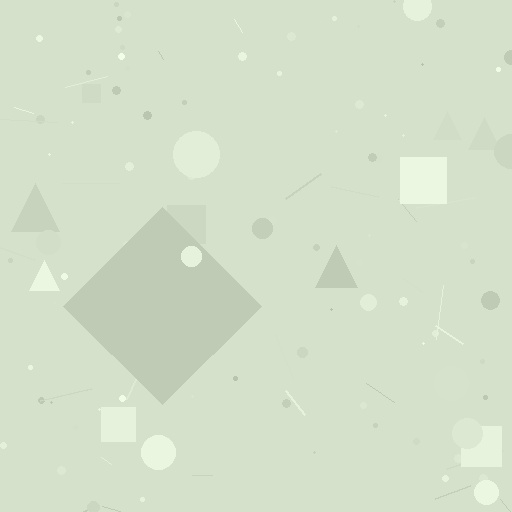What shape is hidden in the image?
A diamond is hidden in the image.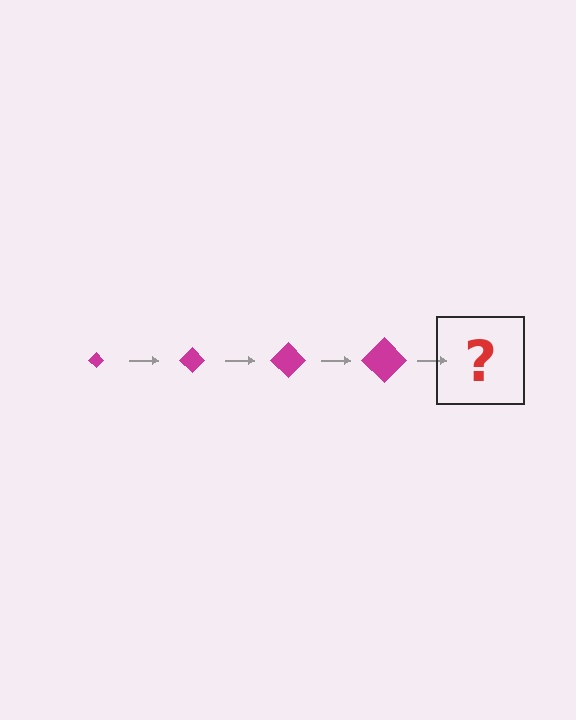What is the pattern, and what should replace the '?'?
The pattern is that the diamond gets progressively larger each step. The '?' should be a magenta diamond, larger than the previous one.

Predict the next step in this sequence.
The next step is a magenta diamond, larger than the previous one.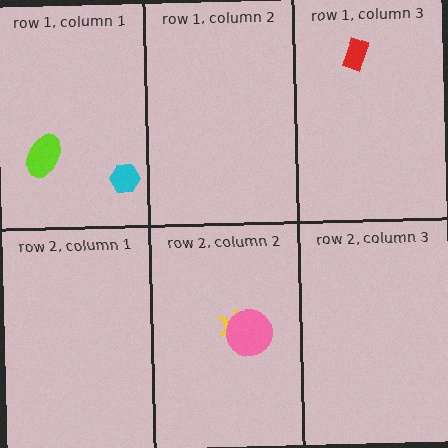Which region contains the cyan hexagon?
The row 1, column 1 region.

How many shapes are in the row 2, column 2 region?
2.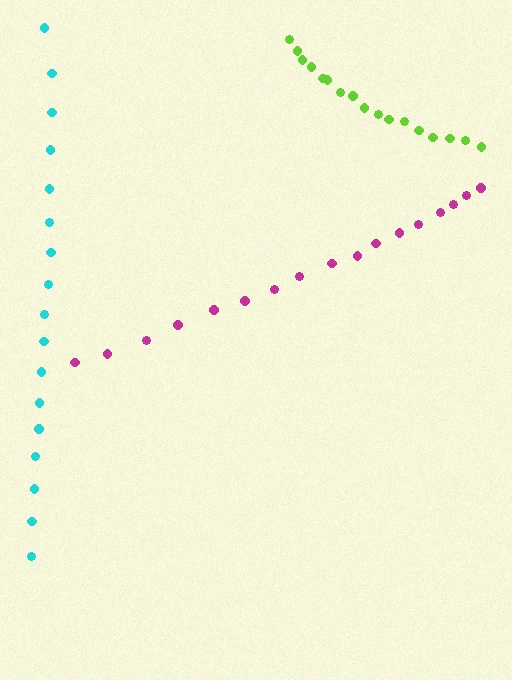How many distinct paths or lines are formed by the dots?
There are 3 distinct paths.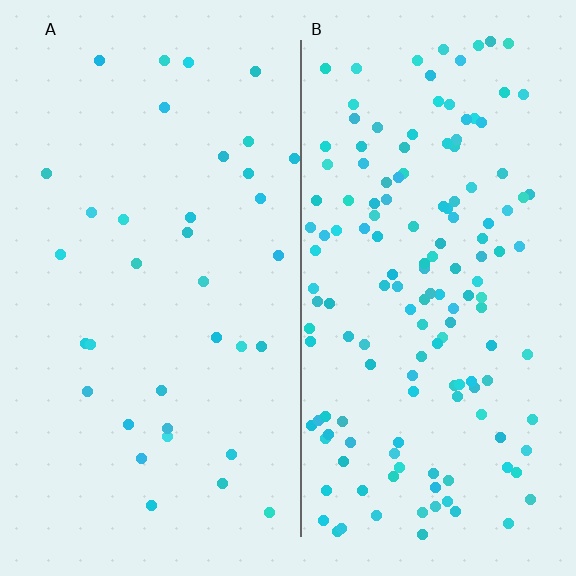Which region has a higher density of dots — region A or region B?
B (the right).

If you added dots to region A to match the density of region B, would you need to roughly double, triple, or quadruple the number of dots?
Approximately quadruple.